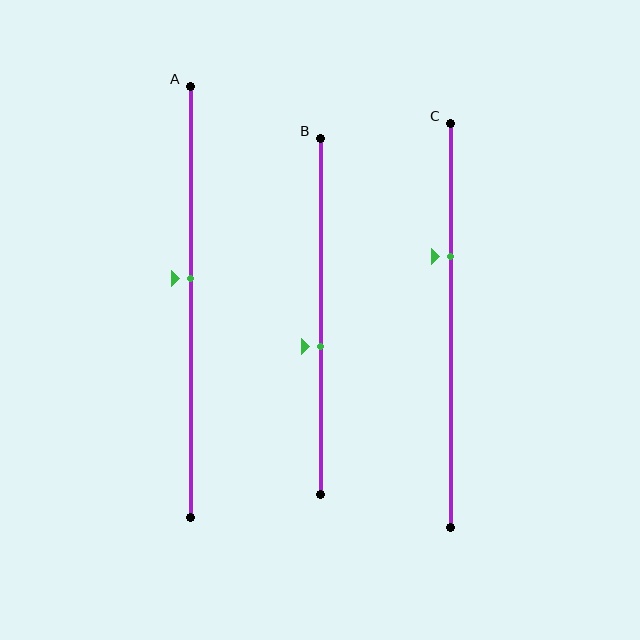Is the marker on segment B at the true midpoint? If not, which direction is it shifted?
No, the marker on segment B is shifted downward by about 8% of the segment length.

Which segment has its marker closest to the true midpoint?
Segment A has its marker closest to the true midpoint.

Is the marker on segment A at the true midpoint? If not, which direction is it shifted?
No, the marker on segment A is shifted upward by about 6% of the segment length.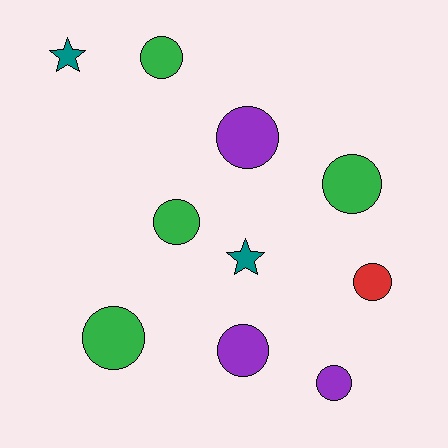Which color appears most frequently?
Green, with 4 objects.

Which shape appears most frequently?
Circle, with 8 objects.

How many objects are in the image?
There are 10 objects.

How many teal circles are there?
There are no teal circles.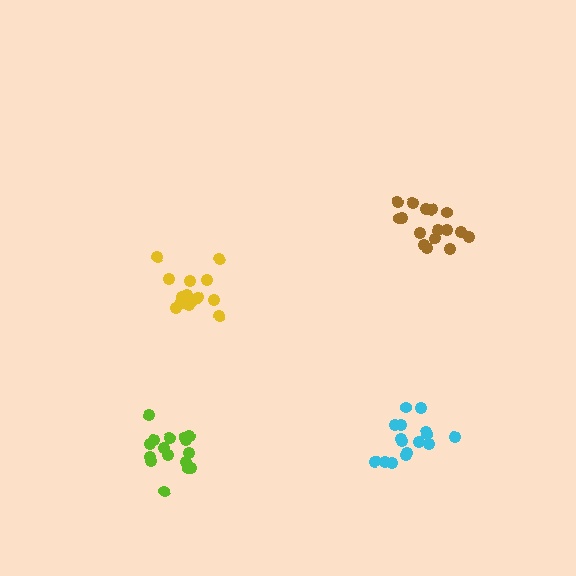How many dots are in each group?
Group 1: 15 dots, Group 2: 16 dots, Group 3: 16 dots, Group 4: 16 dots (63 total).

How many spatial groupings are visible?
There are 4 spatial groupings.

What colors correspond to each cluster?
The clusters are colored: yellow, brown, cyan, lime.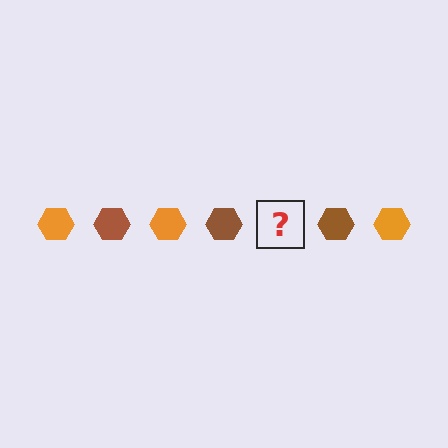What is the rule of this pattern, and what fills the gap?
The rule is that the pattern cycles through orange, brown hexagons. The gap should be filled with an orange hexagon.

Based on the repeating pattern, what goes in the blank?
The blank should be an orange hexagon.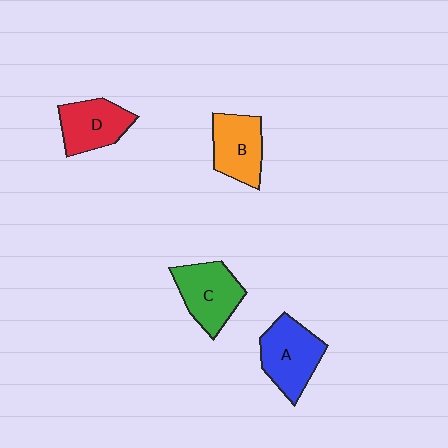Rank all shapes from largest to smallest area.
From largest to smallest: A (blue), C (green), B (orange), D (red).